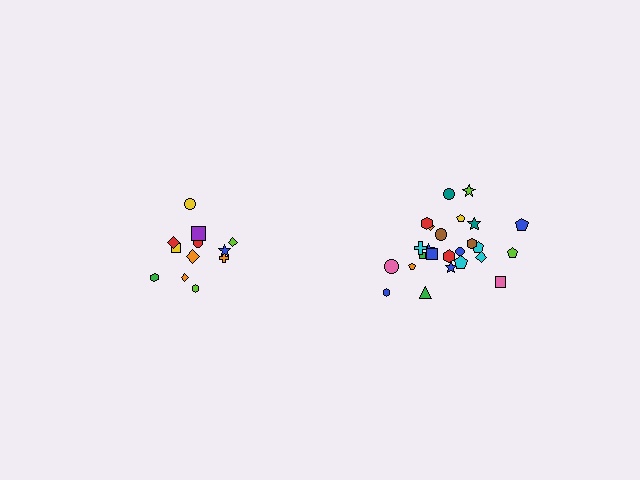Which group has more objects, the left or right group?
The right group.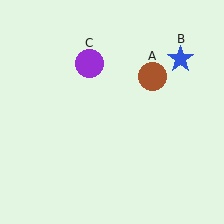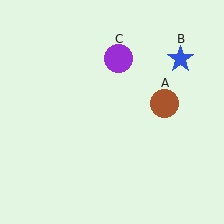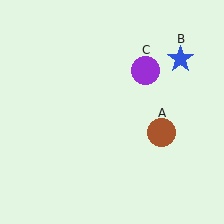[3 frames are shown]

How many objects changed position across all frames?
2 objects changed position: brown circle (object A), purple circle (object C).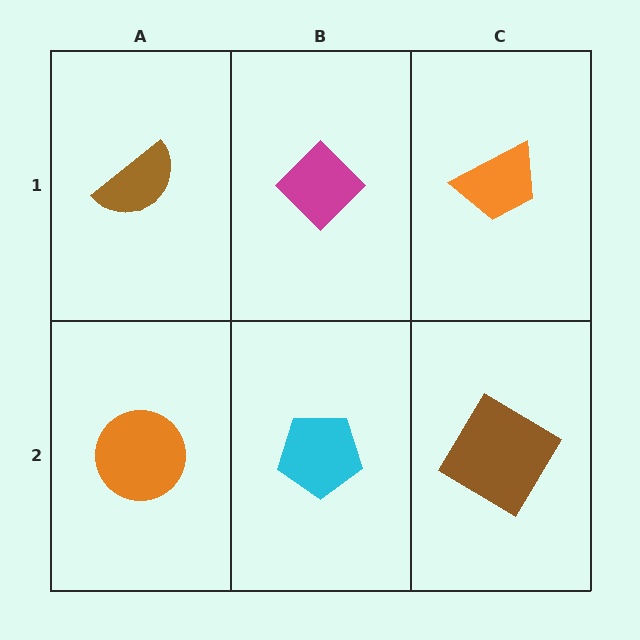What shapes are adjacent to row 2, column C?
An orange trapezoid (row 1, column C), a cyan pentagon (row 2, column B).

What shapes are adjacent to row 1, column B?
A cyan pentagon (row 2, column B), a brown semicircle (row 1, column A), an orange trapezoid (row 1, column C).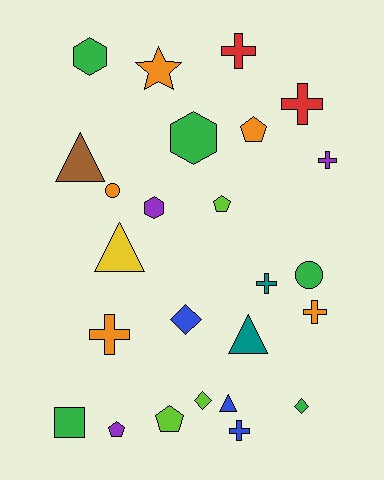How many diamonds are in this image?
There are 3 diamonds.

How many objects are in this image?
There are 25 objects.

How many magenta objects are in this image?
There are no magenta objects.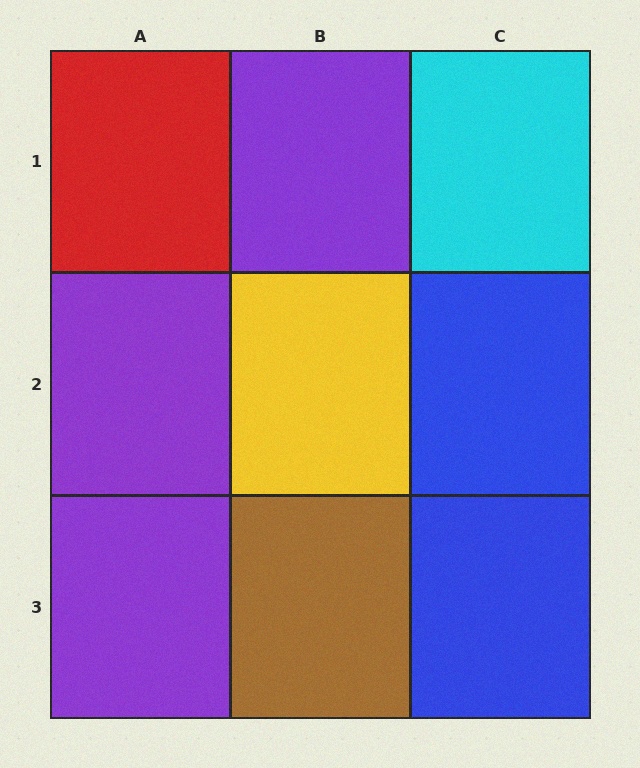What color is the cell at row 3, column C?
Blue.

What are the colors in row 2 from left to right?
Purple, yellow, blue.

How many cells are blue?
2 cells are blue.